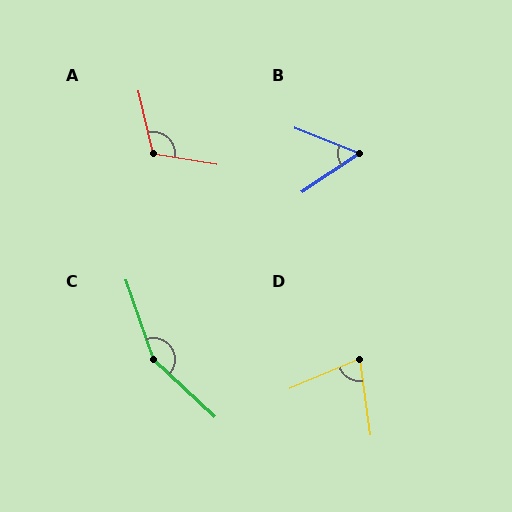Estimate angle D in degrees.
Approximately 75 degrees.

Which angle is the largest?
C, at approximately 152 degrees.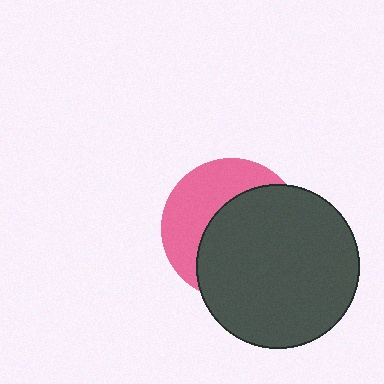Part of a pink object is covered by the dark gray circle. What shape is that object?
It is a circle.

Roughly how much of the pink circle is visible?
A small part of it is visible (roughly 40%).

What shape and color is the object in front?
The object in front is a dark gray circle.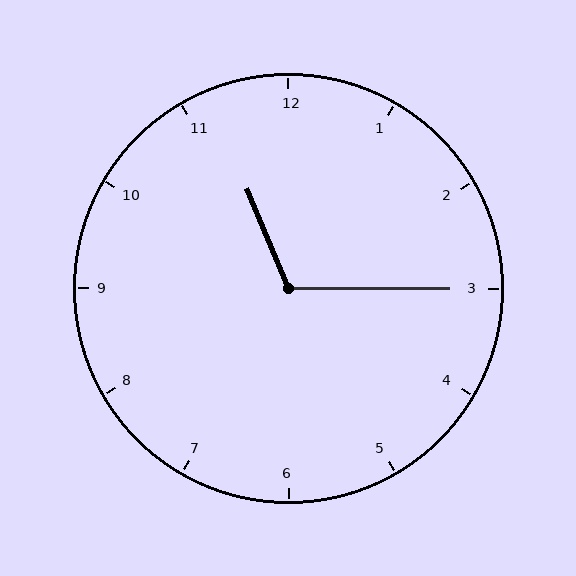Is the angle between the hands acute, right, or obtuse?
It is obtuse.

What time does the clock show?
11:15.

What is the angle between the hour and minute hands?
Approximately 112 degrees.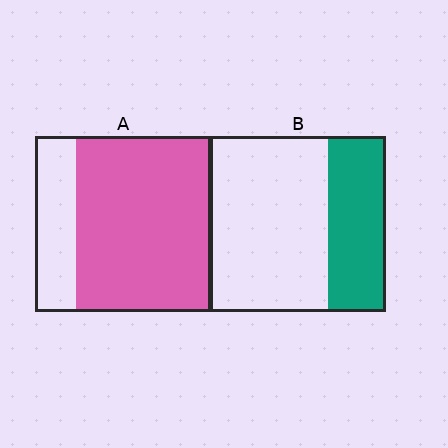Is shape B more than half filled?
No.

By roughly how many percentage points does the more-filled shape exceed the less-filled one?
By roughly 45 percentage points (A over B).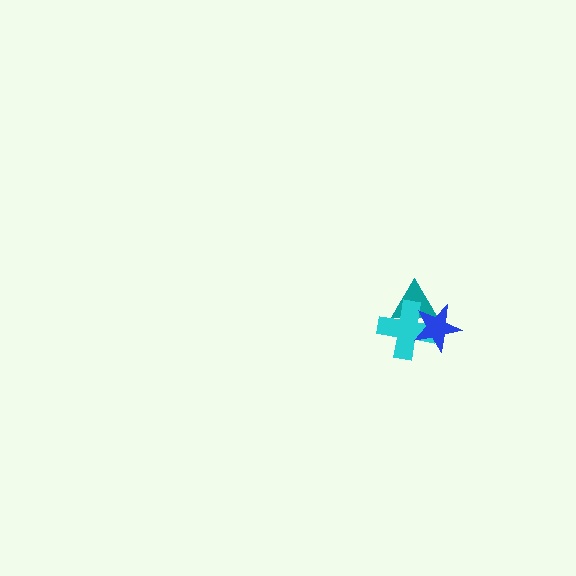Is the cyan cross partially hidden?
Yes, it is partially covered by another shape.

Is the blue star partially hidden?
No, no other shape covers it.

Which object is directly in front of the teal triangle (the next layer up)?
The cyan cross is directly in front of the teal triangle.